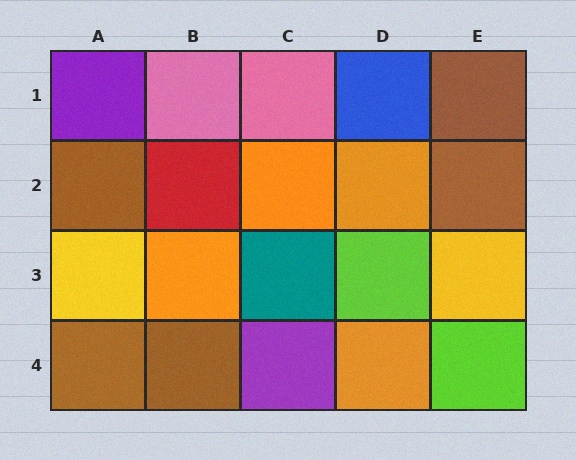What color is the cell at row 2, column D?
Orange.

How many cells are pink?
2 cells are pink.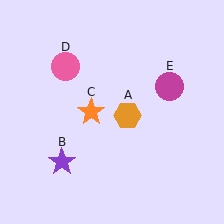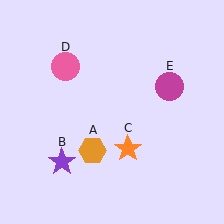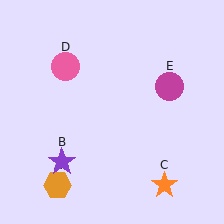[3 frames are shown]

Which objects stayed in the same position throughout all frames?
Purple star (object B) and pink circle (object D) and magenta circle (object E) remained stationary.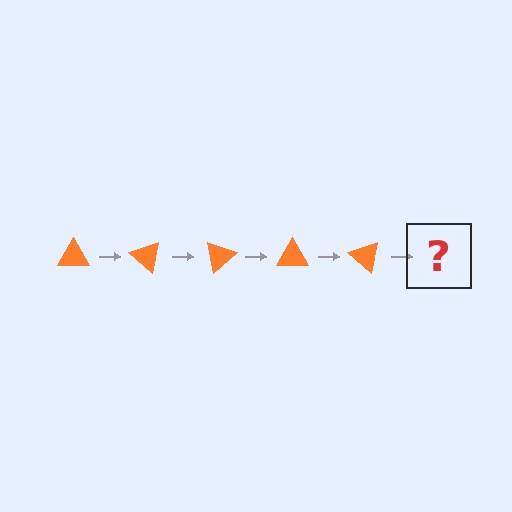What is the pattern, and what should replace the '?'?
The pattern is that the triangle rotates 40 degrees each step. The '?' should be an orange triangle rotated 200 degrees.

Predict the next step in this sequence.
The next step is an orange triangle rotated 200 degrees.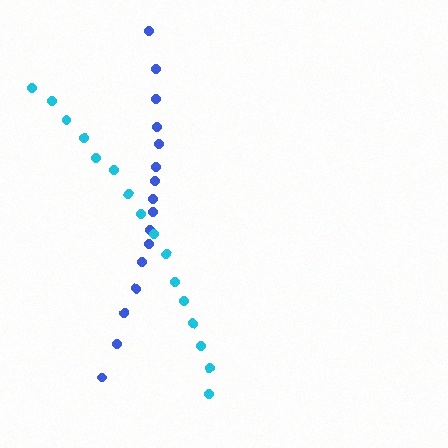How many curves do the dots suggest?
There are 2 distinct paths.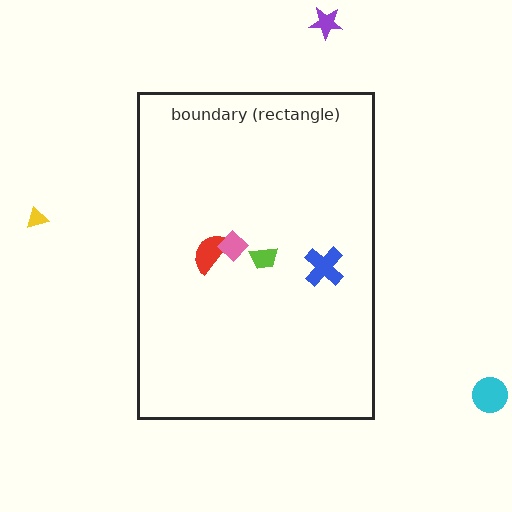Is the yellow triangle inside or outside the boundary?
Outside.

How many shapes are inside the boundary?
4 inside, 3 outside.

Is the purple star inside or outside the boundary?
Outside.